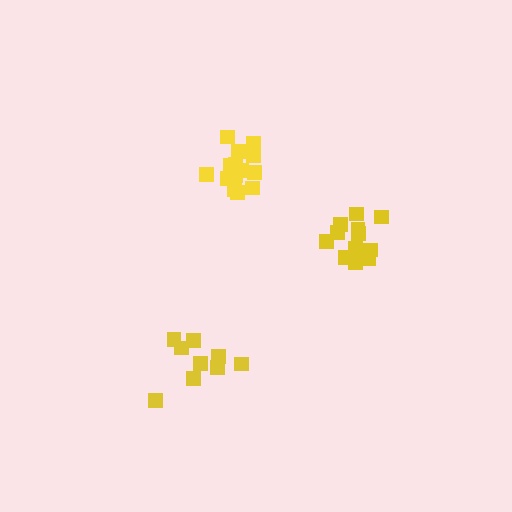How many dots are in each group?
Group 1: 13 dots, Group 2: 9 dots, Group 3: 15 dots (37 total).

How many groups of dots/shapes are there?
There are 3 groups.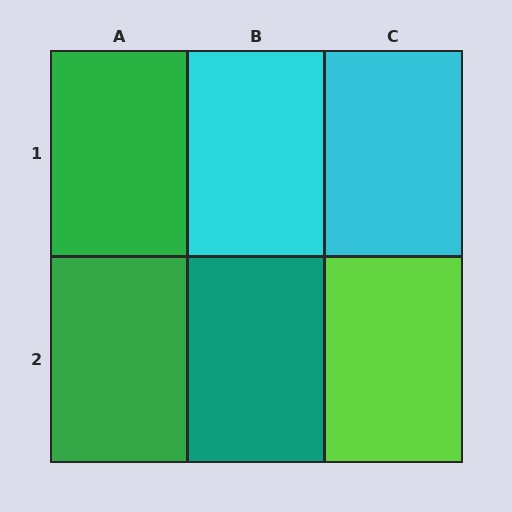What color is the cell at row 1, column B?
Cyan.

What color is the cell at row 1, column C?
Cyan.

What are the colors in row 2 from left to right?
Green, teal, lime.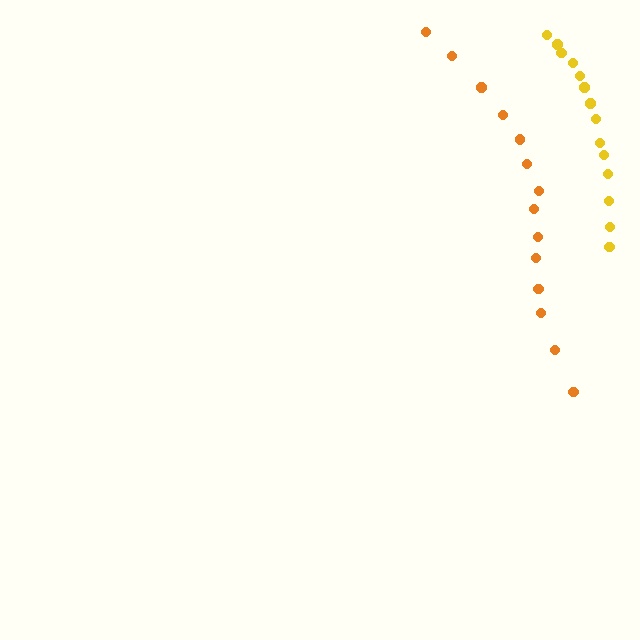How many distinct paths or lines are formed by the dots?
There are 2 distinct paths.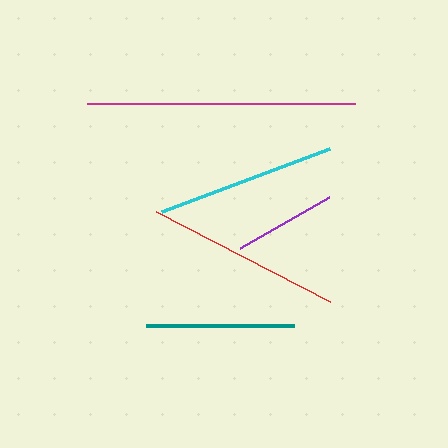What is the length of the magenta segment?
The magenta segment is approximately 268 pixels long.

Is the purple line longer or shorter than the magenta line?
The magenta line is longer than the purple line.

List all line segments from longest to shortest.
From longest to shortest: magenta, red, cyan, teal, purple.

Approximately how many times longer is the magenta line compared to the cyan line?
The magenta line is approximately 1.5 times the length of the cyan line.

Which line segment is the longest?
The magenta line is the longest at approximately 268 pixels.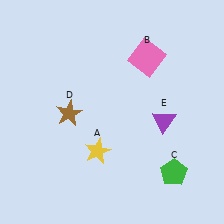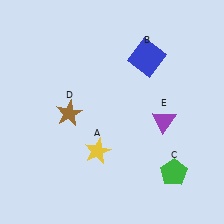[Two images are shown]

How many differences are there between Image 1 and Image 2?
There is 1 difference between the two images.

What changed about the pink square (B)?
In Image 1, B is pink. In Image 2, it changed to blue.